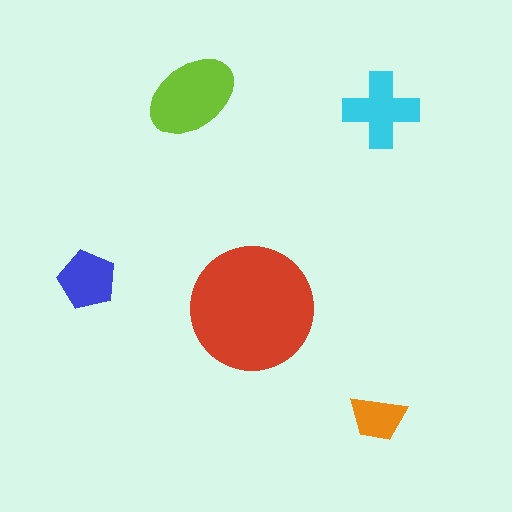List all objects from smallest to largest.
The orange trapezoid, the blue pentagon, the cyan cross, the lime ellipse, the red circle.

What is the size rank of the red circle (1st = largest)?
1st.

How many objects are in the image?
There are 5 objects in the image.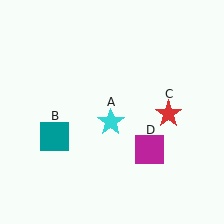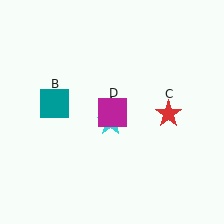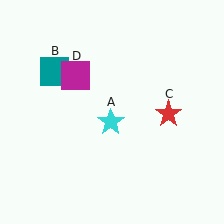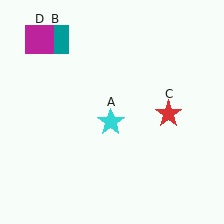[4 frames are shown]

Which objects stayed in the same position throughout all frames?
Cyan star (object A) and red star (object C) remained stationary.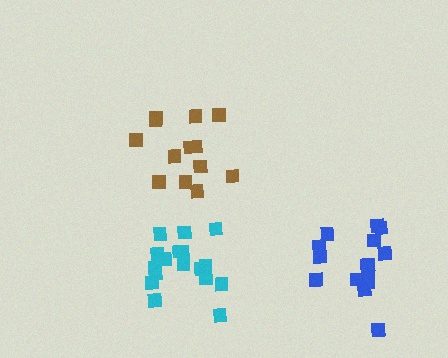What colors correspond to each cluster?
The clusters are colored: blue, brown, cyan.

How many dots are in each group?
Group 1: 15 dots, Group 2: 13 dots, Group 3: 18 dots (46 total).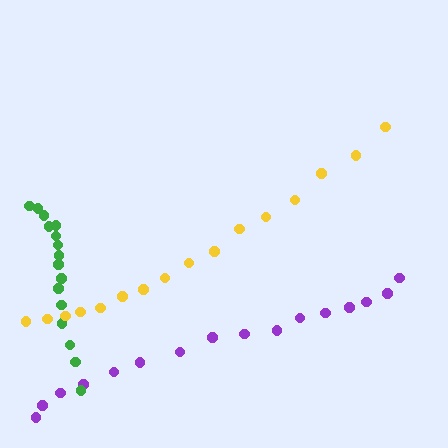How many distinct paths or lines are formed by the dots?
There are 3 distinct paths.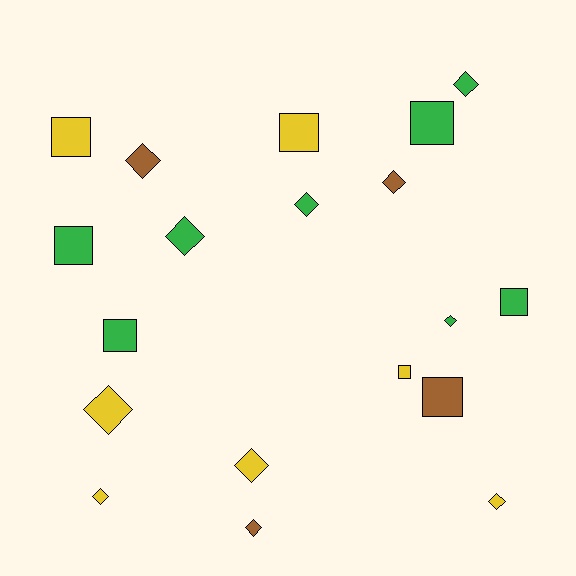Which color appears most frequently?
Green, with 8 objects.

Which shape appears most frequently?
Diamond, with 11 objects.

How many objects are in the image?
There are 19 objects.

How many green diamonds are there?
There are 4 green diamonds.